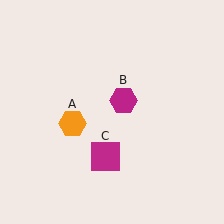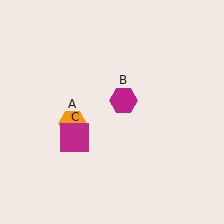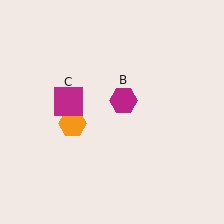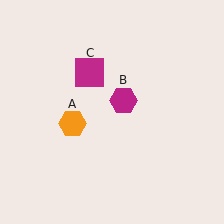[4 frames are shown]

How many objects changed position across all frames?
1 object changed position: magenta square (object C).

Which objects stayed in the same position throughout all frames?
Orange hexagon (object A) and magenta hexagon (object B) remained stationary.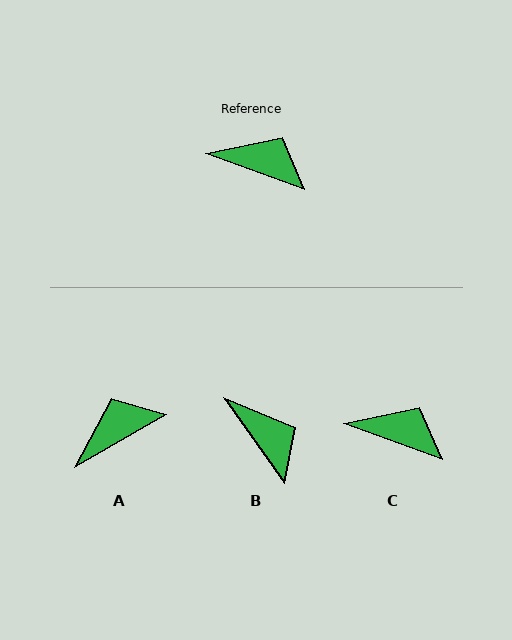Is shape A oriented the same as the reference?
No, it is off by about 50 degrees.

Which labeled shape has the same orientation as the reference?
C.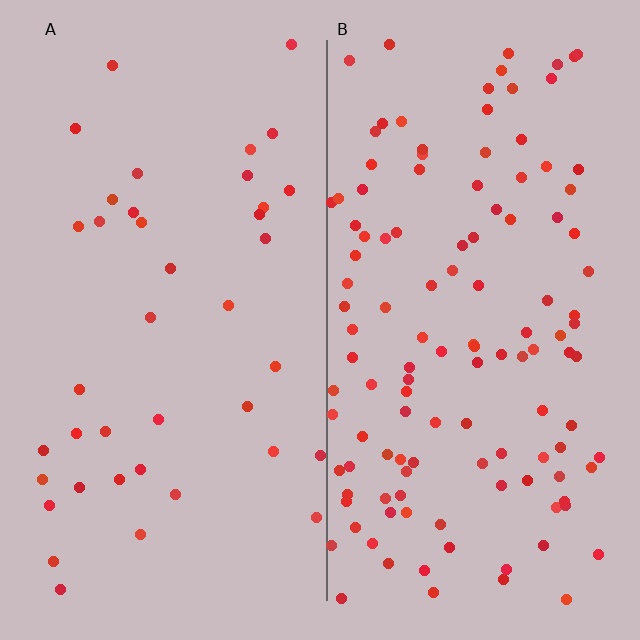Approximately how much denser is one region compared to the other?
Approximately 3.1× — region B over region A.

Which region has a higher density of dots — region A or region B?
B (the right).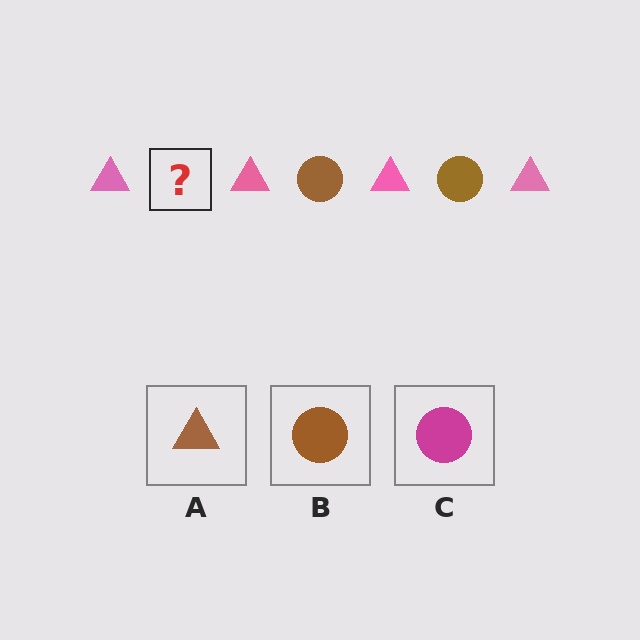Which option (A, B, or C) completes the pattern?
B.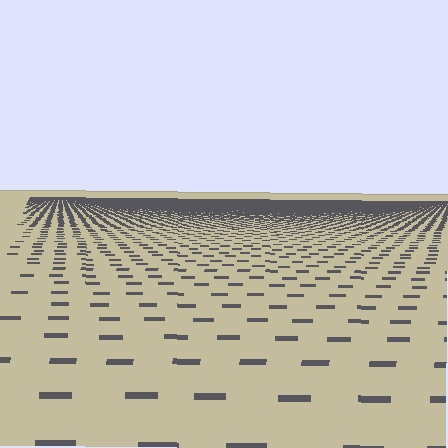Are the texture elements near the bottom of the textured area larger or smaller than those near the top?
Larger. Near the bottom, elements are closer to the viewer and appear at a bigger on-screen size.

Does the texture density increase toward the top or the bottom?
Density increases toward the top.